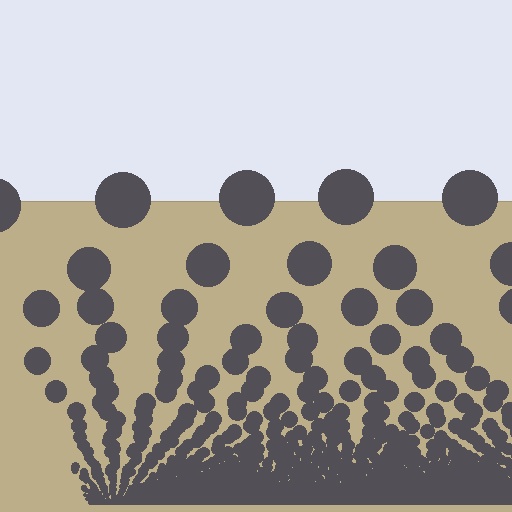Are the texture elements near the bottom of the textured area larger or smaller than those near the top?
Smaller. The gradient is inverted — elements near the bottom are smaller and denser.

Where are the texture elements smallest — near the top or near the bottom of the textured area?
Near the bottom.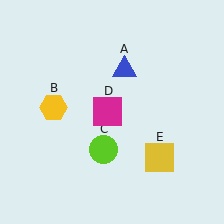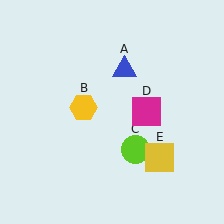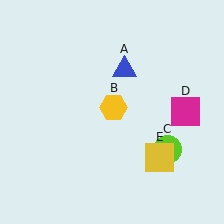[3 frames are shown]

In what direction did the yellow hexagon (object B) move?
The yellow hexagon (object B) moved right.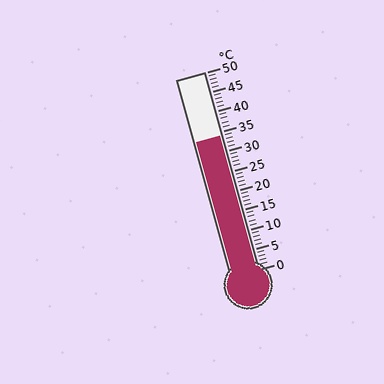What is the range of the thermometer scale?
The thermometer scale ranges from 0°C to 50°C.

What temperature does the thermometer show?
The thermometer shows approximately 34°C.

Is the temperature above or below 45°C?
The temperature is below 45°C.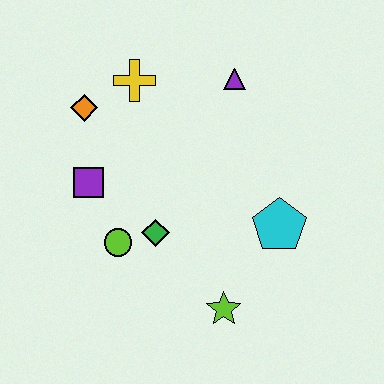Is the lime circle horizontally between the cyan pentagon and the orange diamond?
Yes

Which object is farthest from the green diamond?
The purple triangle is farthest from the green diamond.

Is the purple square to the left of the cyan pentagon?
Yes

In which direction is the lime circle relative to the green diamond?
The lime circle is to the left of the green diamond.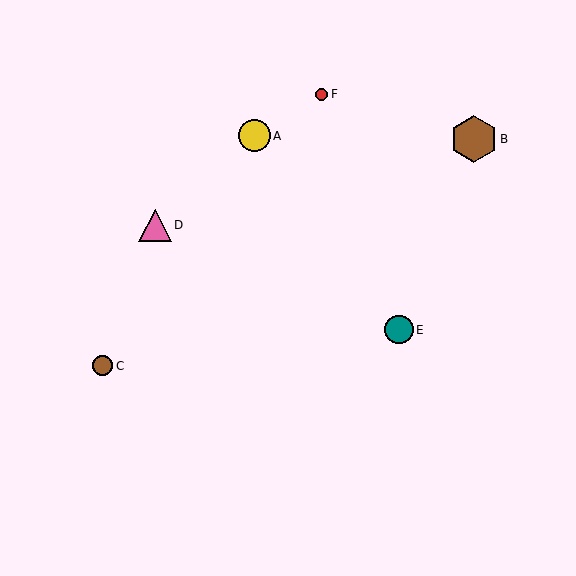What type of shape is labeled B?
Shape B is a brown hexagon.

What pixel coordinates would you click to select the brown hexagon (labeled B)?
Click at (474, 139) to select the brown hexagon B.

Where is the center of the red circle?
The center of the red circle is at (322, 94).